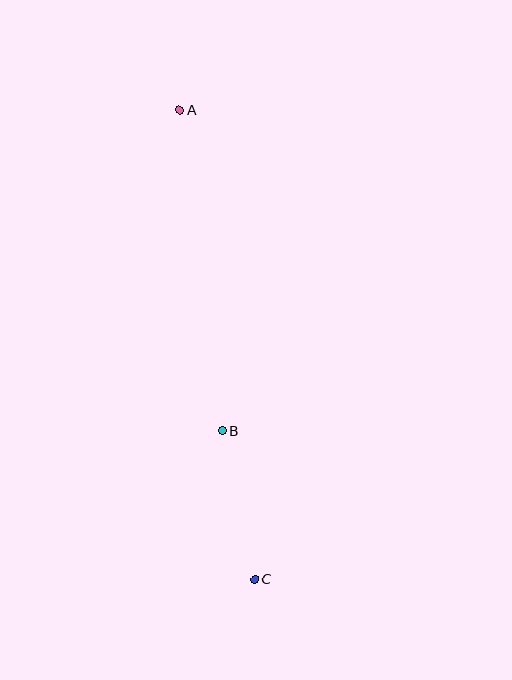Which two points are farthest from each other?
Points A and C are farthest from each other.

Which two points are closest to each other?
Points B and C are closest to each other.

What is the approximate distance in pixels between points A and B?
The distance between A and B is approximately 324 pixels.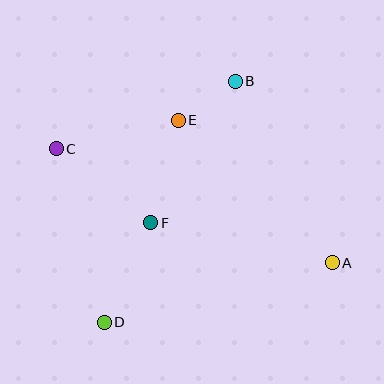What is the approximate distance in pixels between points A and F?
The distance between A and F is approximately 186 pixels.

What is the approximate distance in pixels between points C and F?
The distance between C and F is approximately 120 pixels.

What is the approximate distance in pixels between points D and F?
The distance between D and F is approximately 110 pixels.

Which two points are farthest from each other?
Points A and C are farthest from each other.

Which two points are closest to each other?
Points B and E are closest to each other.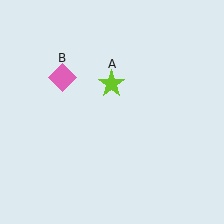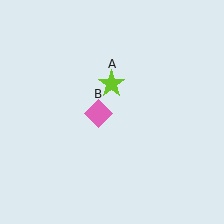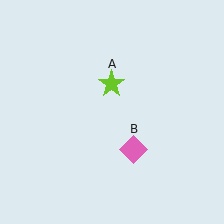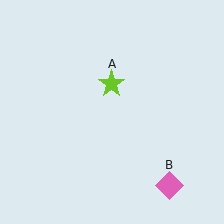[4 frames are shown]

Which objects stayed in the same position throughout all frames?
Lime star (object A) remained stationary.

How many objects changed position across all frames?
1 object changed position: pink diamond (object B).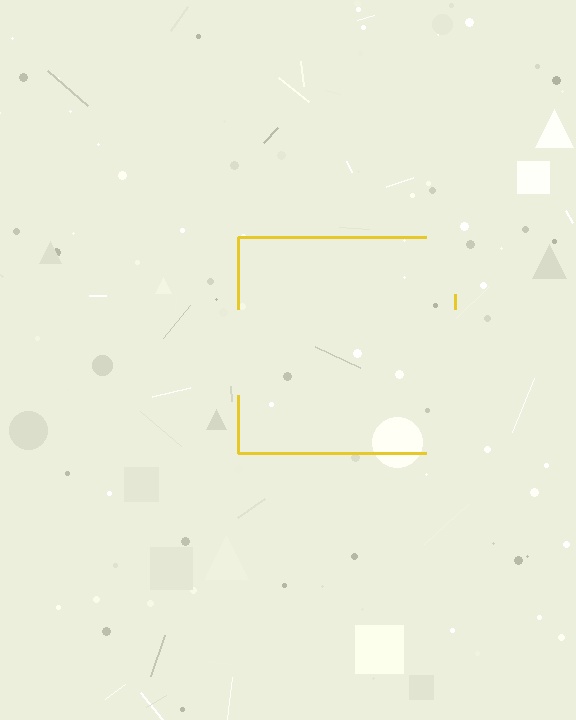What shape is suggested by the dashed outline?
The dashed outline suggests a square.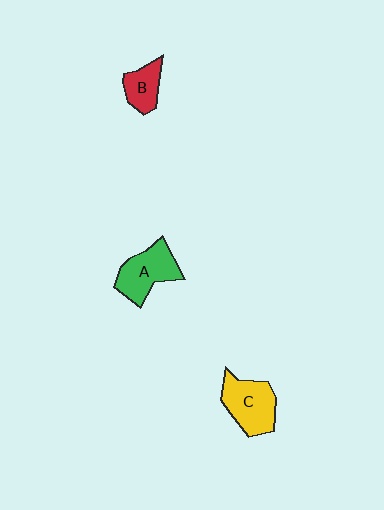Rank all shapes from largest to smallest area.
From largest to smallest: C (yellow), A (green), B (red).